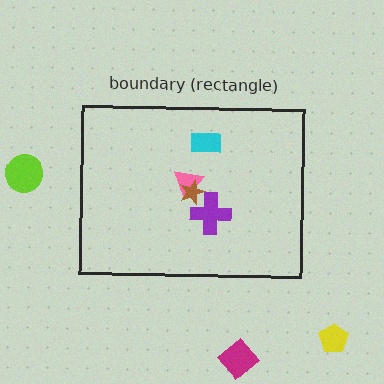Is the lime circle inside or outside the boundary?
Outside.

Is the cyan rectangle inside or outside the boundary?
Inside.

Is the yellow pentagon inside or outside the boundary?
Outside.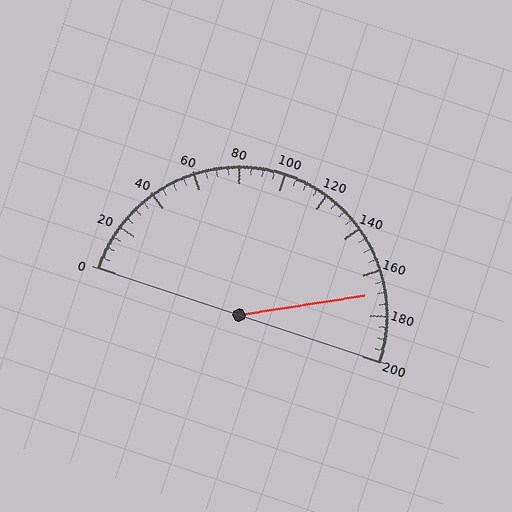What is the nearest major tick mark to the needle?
The nearest major tick mark is 160.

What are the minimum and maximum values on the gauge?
The gauge ranges from 0 to 200.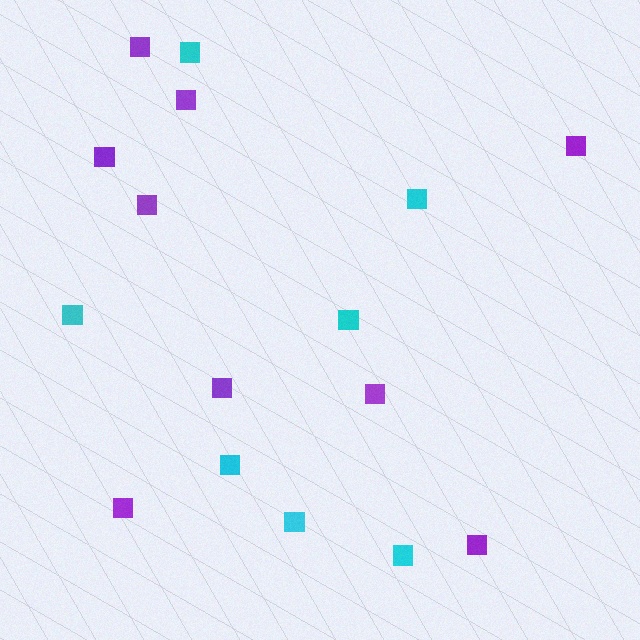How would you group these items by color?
There are 2 groups: one group of purple squares (9) and one group of cyan squares (7).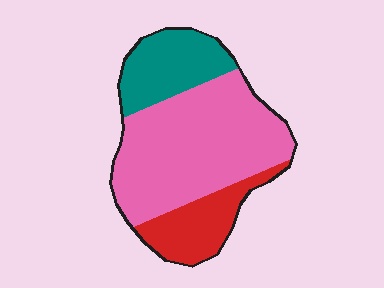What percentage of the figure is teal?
Teal takes up between a sixth and a third of the figure.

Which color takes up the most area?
Pink, at roughly 60%.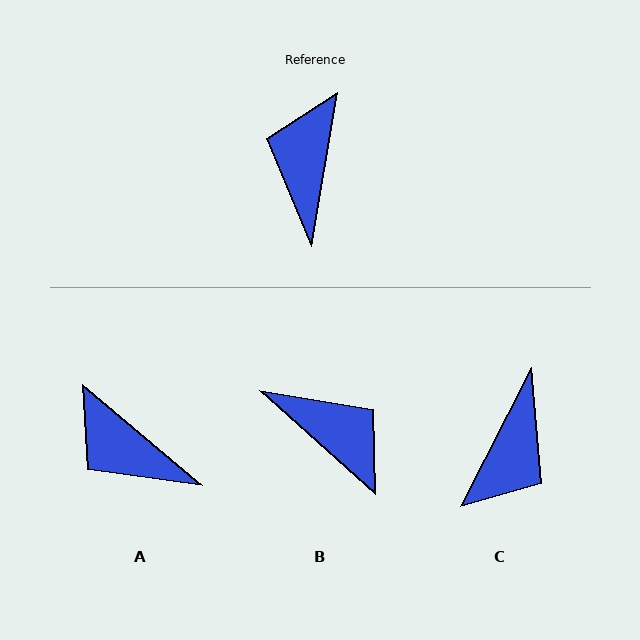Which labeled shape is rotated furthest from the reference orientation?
C, about 162 degrees away.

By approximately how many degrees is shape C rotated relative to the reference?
Approximately 162 degrees counter-clockwise.